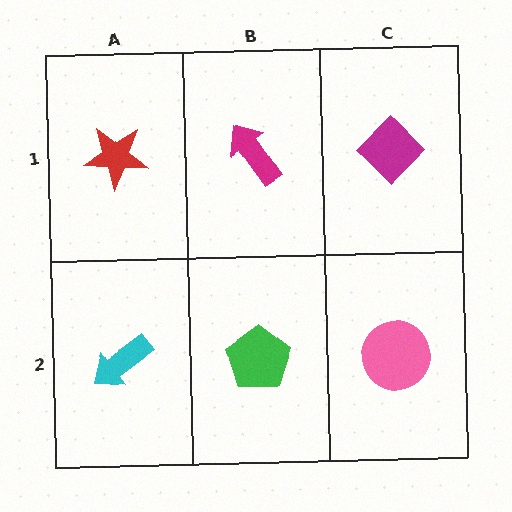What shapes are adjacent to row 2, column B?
A magenta arrow (row 1, column B), a cyan arrow (row 2, column A), a pink circle (row 2, column C).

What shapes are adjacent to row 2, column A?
A red star (row 1, column A), a green pentagon (row 2, column B).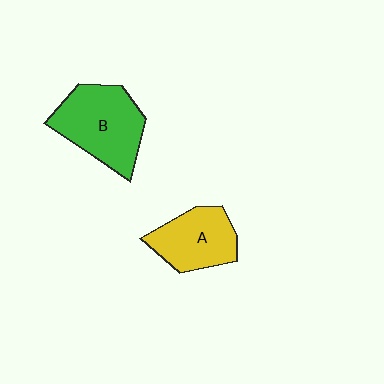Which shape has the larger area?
Shape B (green).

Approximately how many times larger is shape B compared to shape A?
Approximately 1.3 times.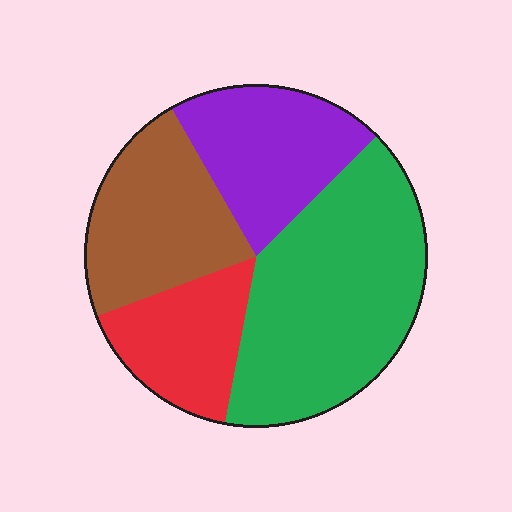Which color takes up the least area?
Red, at roughly 15%.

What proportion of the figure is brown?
Brown takes up less than a quarter of the figure.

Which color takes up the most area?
Green, at roughly 40%.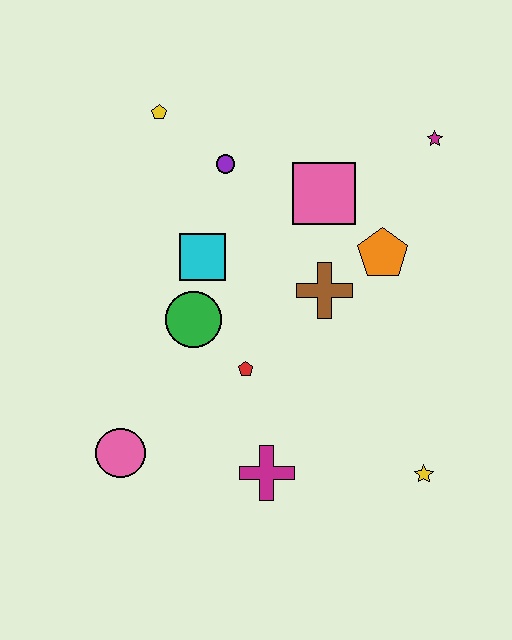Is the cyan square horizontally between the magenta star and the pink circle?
Yes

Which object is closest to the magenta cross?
The red pentagon is closest to the magenta cross.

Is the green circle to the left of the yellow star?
Yes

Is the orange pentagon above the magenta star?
No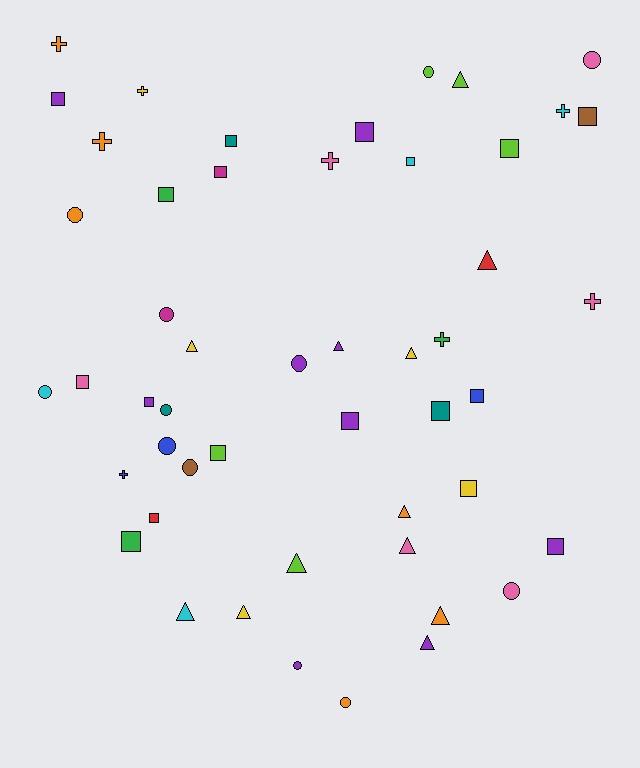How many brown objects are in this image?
There are 2 brown objects.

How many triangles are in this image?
There are 12 triangles.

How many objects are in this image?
There are 50 objects.